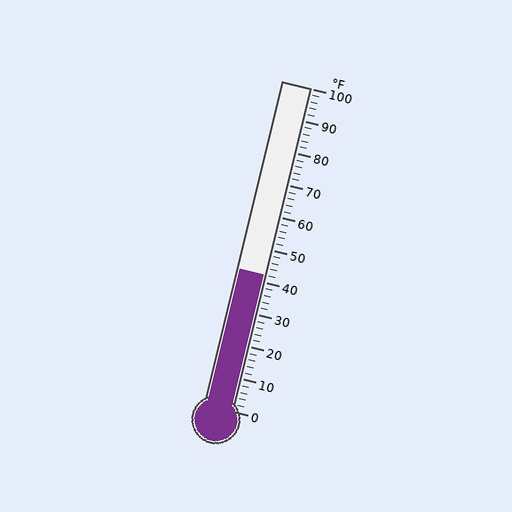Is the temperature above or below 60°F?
The temperature is below 60°F.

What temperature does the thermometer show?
The thermometer shows approximately 42°F.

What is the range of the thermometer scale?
The thermometer scale ranges from 0°F to 100°F.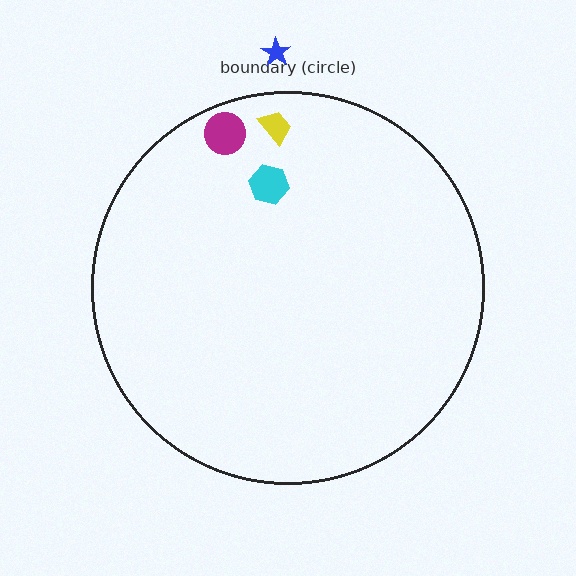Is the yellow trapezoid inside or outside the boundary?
Inside.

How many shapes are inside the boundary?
3 inside, 1 outside.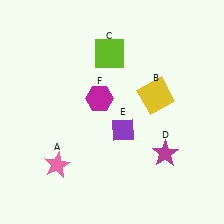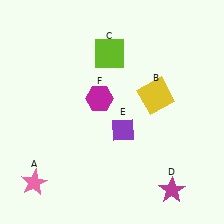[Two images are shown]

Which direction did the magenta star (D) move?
The magenta star (D) moved down.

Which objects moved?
The objects that moved are: the pink star (A), the magenta star (D).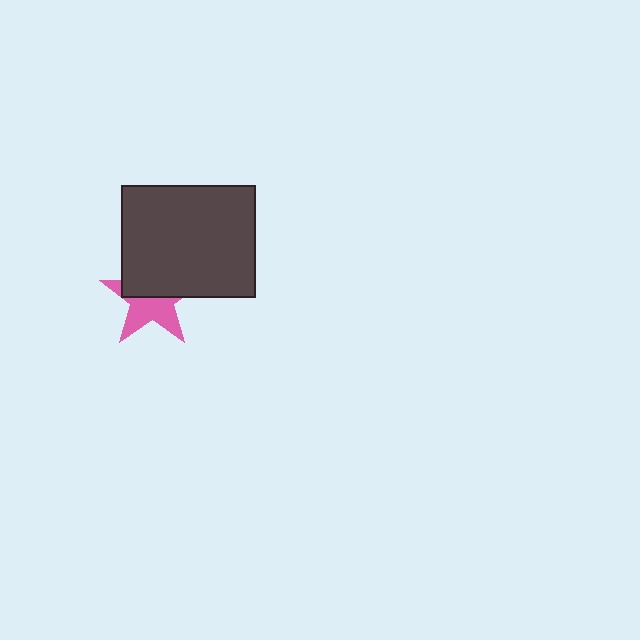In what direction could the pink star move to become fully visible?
The pink star could move down. That would shift it out from behind the dark gray rectangle entirely.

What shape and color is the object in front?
The object in front is a dark gray rectangle.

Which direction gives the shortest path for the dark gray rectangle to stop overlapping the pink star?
Moving up gives the shortest separation.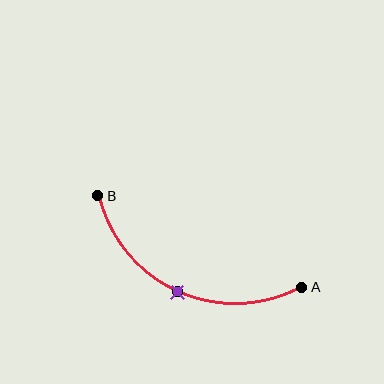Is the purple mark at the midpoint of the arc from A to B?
Yes. The purple mark lies on the arc at equal arc-length from both A and B — it is the arc midpoint.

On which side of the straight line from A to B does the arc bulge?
The arc bulges below the straight line connecting A and B.